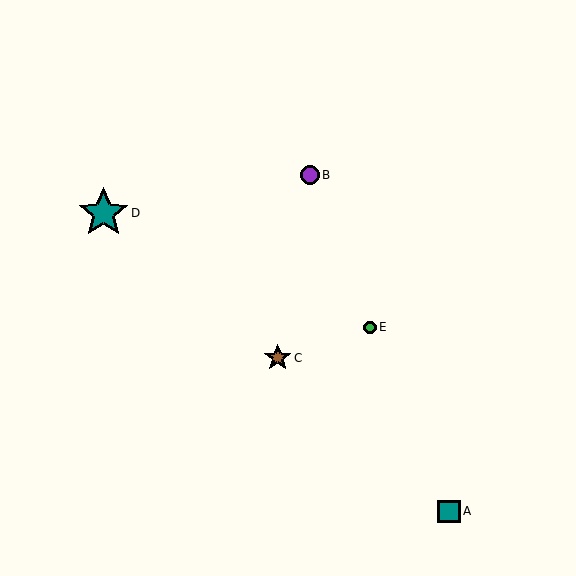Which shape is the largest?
The teal star (labeled D) is the largest.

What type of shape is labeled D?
Shape D is a teal star.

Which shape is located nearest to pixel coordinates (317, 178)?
The purple circle (labeled B) at (310, 175) is nearest to that location.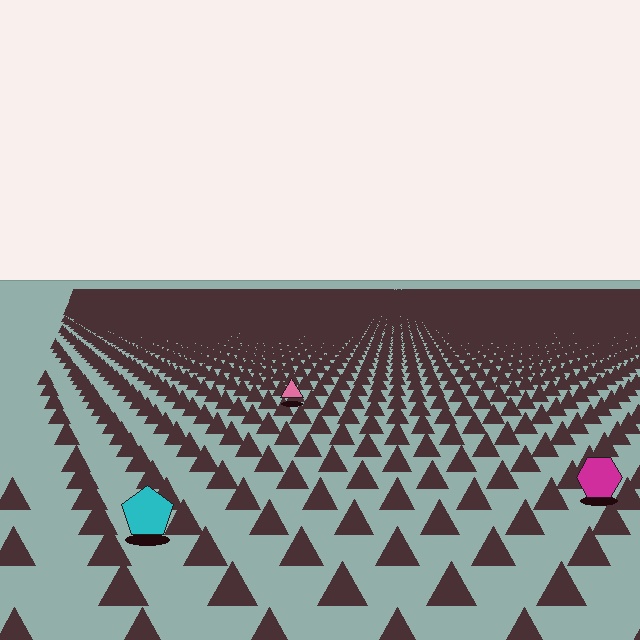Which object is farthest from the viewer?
The pink triangle is farthest from the viewer. It appears smaller and the ground texture around it is denser.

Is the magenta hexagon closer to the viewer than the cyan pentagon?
No. The cyan pentagon is closer — you can tell from the texture gradient: the ground texture is coarser near it.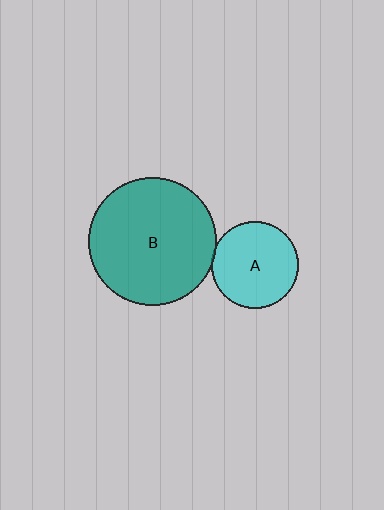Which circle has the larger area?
Circle B (teal).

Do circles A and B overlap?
Yes.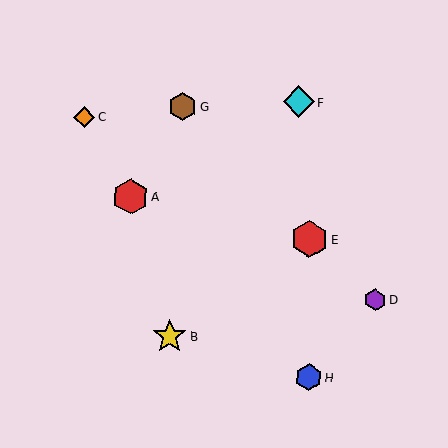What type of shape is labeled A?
Shape A is a red hexagon.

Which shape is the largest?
The red hexagon (labeled E) is the largest.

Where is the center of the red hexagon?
The center of the red hexagon is at (130, 197).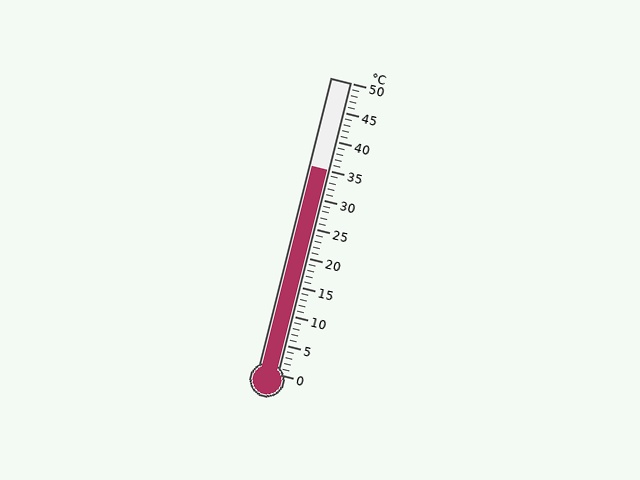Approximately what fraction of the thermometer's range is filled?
The thermometer is filled to approximately 70% of its range.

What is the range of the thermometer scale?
The thermometer scale ranges from 0°C to 50°C.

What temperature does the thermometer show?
The thermometer shows approximately 35°C.